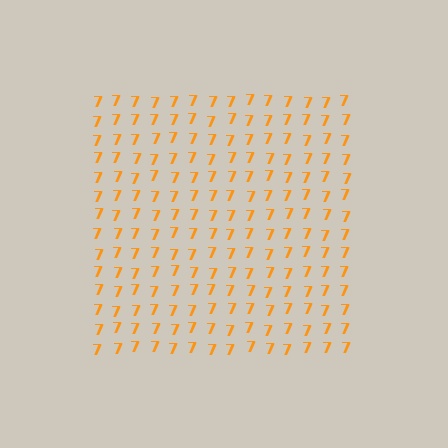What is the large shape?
The large shape is a square.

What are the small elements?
The small elements are digit 7's.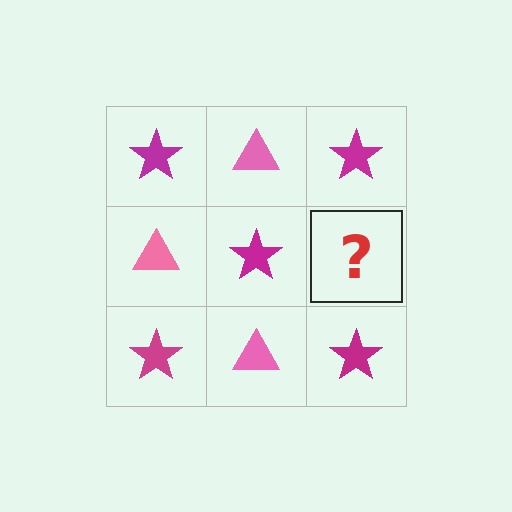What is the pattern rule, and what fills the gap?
The rule is that it alternates magenta star and pink triangle in a checkerboard pattern. The gap should be filled with a pink triangle.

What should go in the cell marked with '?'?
The missing cell should contain a pink triangle.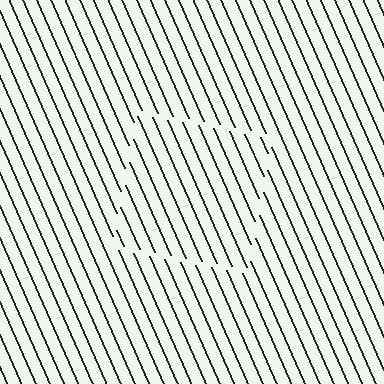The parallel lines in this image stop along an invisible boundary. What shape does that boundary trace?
An illusory square. The interior of the shape contains the same grating, shifted by half a period — the contour is defined by the phase discontinuity where line-ends from the inner and outer gratings abut.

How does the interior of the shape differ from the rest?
The interior of the shape contains the same grating, shifted by half a period — the contour is defined by the phase discontinuity where line-ends from the inner and outer gratings abut.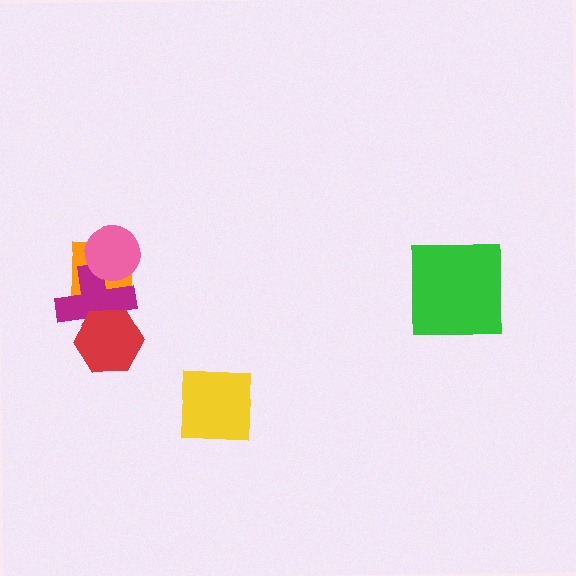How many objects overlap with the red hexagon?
2 objects overlap with the red hexagon.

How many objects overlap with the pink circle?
2 objects overlap with the pink circle.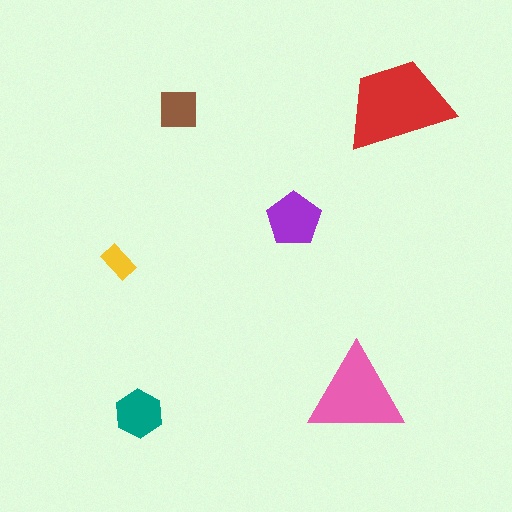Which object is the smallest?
The yellow rectangle.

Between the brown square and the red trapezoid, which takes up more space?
The red trapezoid.